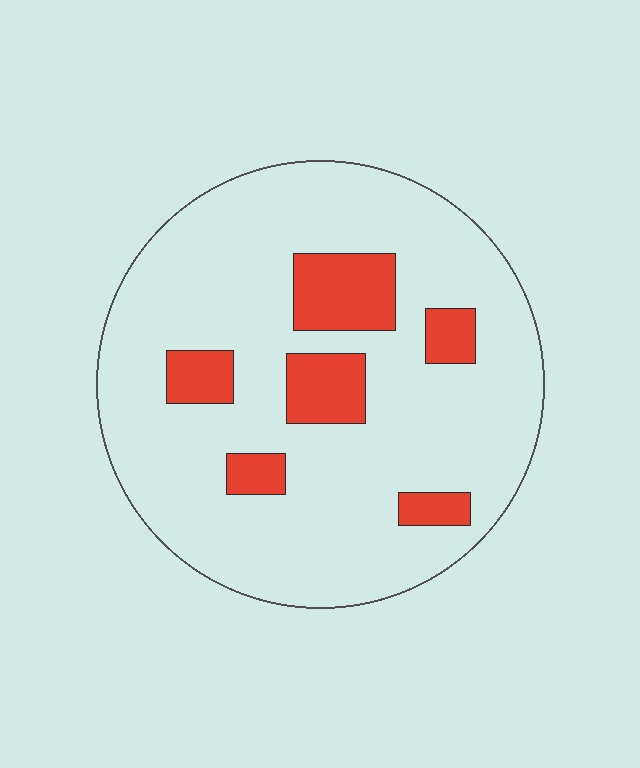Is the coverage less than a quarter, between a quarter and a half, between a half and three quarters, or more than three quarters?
Less than a quarter.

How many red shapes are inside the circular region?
6.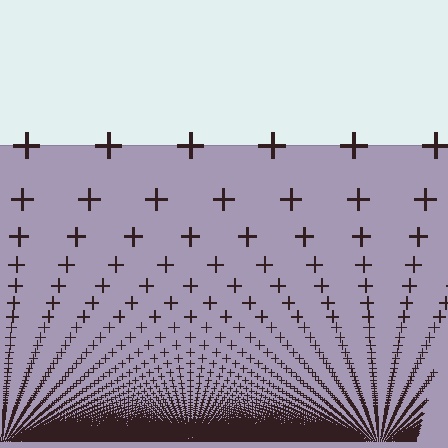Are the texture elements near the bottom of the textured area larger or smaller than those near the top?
Smaller. The gradient is inverted — elements near the bottom are smaller and denser.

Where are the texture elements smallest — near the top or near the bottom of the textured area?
Near the bottom.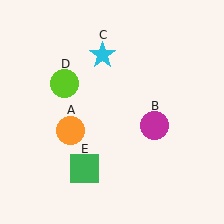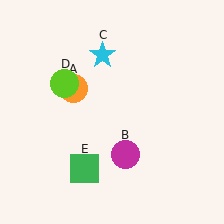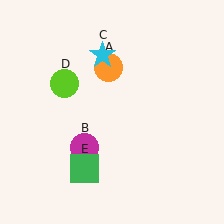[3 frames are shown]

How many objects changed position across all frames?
2 objects changed position: orange circle (object A), magenta circle (object B).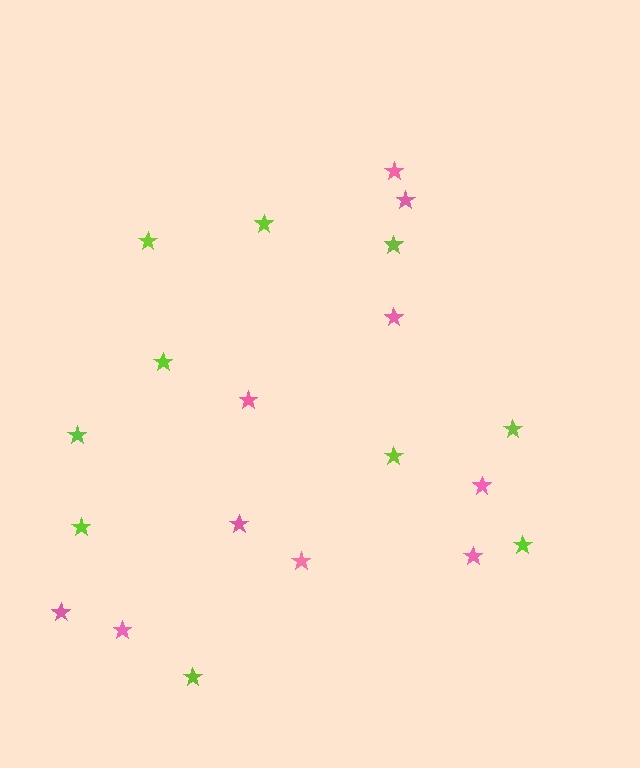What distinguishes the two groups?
There are 2 groups: one group of pink stars (10) and one group of lime stars (10).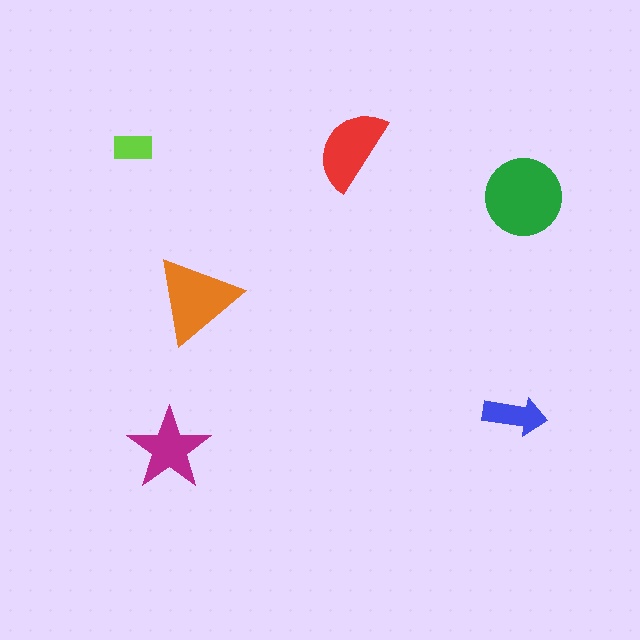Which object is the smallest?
The lime rectangle.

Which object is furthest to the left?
The lime rectangle is leftmost.